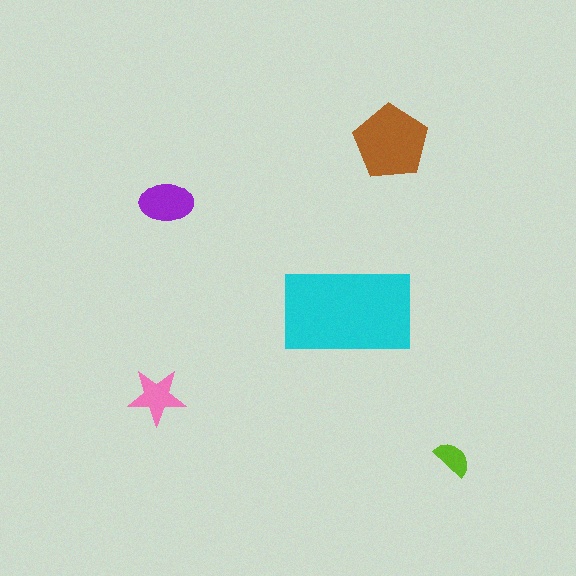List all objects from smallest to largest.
The lime semicircle, the pink star, the purple ellipse, the brown pentagon, the cyan rectangle.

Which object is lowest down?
The lime semicircle is bottommost.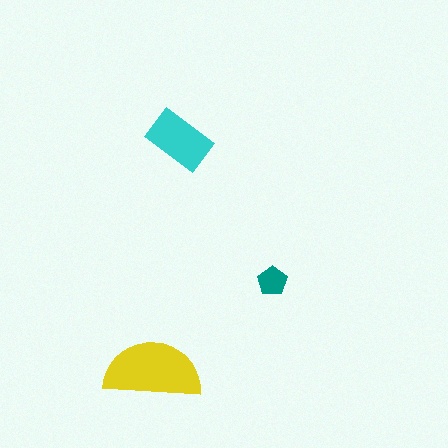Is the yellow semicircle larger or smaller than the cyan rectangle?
Larger.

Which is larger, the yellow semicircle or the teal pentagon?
The yellow semicircle.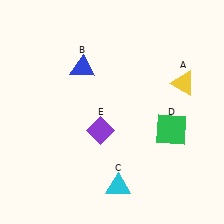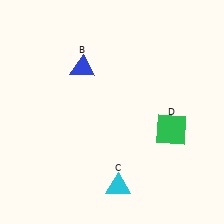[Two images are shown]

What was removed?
The yellow triangle (A), the purple diamond (E) were removed in Image 2.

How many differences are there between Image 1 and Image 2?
There are 2 differences between the two images.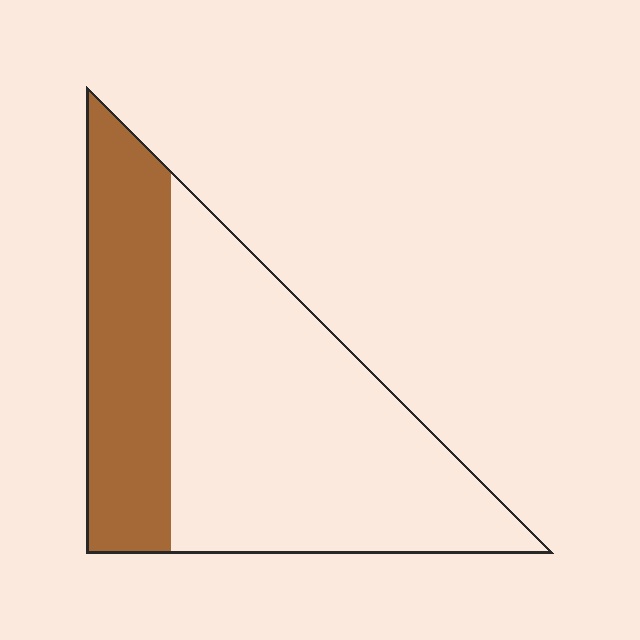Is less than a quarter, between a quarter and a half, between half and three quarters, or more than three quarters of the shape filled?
Between a quarter and a half.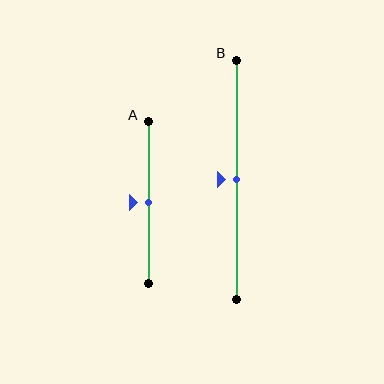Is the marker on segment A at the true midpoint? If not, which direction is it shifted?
Yes, the marker on segment A is at the true midpoint.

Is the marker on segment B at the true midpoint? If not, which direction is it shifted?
Yes, the marker on segment B is at the true midpoint.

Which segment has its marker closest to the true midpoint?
Segment A has its marker closest to the true midpoint.